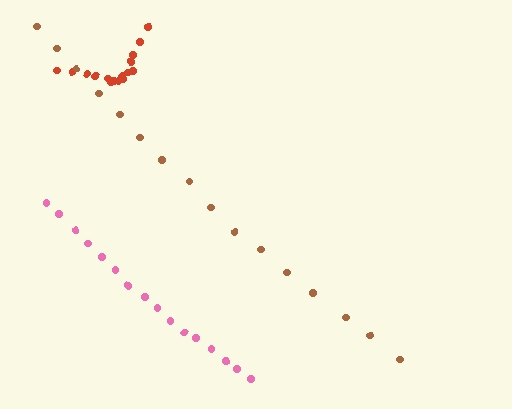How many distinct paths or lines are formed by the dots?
There are 3 distinct paths.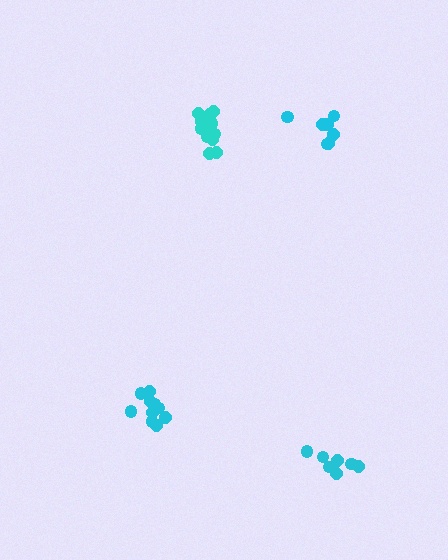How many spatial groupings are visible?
There are 4 spatial groupings.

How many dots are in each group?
Group 1: 13 dots, Group 2: 10 dots, Group 3: 7 dots, Group 4: 7 dots (37 total).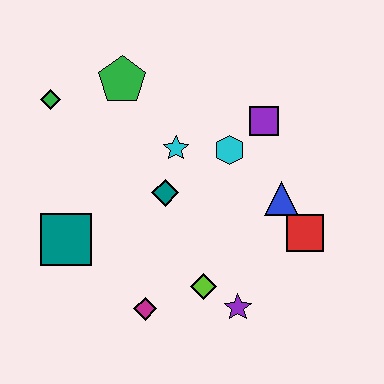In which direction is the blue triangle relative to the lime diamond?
The blue triangle is above the lime diamond.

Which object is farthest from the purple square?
The teal square is farthest from the purple square.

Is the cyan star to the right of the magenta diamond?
Yes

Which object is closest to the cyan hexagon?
The purple square is closest to the cyan hexagon.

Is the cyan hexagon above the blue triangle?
Yes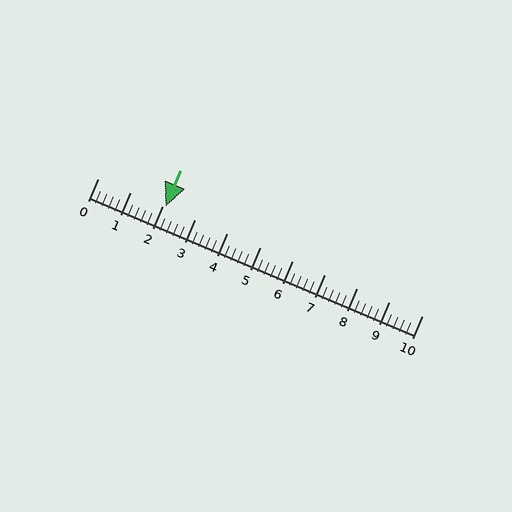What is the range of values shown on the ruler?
The ruler shows values from 0 to 10.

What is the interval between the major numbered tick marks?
The major tick marks are spaced 1 units apart.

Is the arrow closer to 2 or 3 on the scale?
The arrow is closer to 2.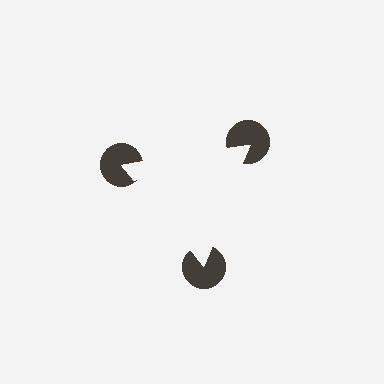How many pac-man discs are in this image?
There are 3 — one at each vertex of the illusory triangle.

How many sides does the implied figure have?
3 sides.